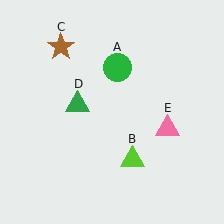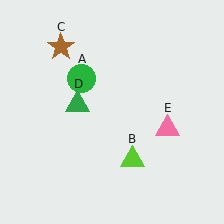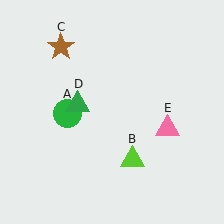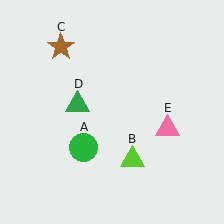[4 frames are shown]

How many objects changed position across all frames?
1 object changed position: green circle (object A).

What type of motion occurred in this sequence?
The green circle (object A) rotated counterclockwise around the center of the scene.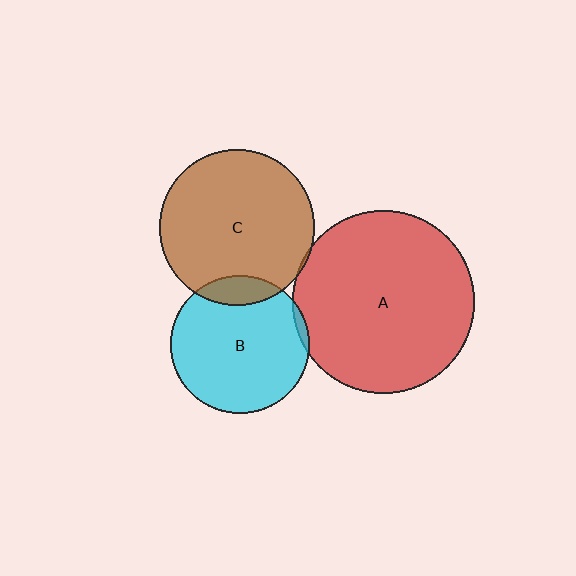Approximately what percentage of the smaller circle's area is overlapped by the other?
Approximately 5%.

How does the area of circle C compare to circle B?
Approximately 1.3 times.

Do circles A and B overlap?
Yes.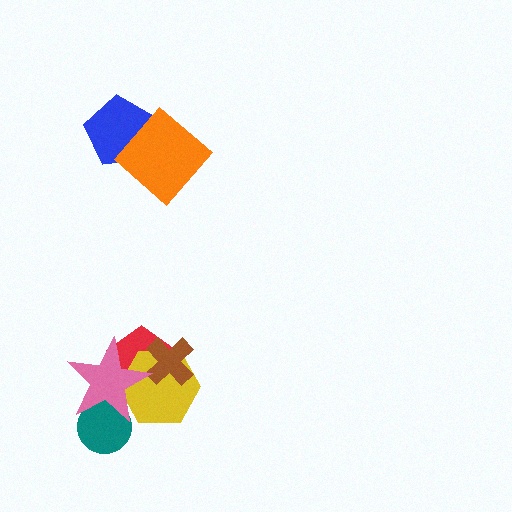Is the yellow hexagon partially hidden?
Yes, it is partially covered by another shape.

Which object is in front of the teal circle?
The pink star is in front of the teal circle.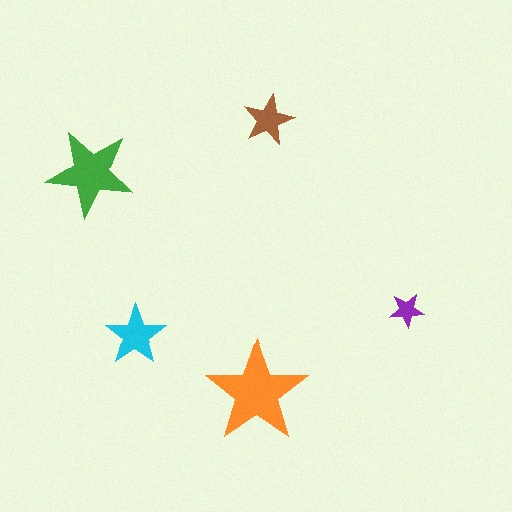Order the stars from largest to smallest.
the orange one, the green one, the cyan one, the brown one, the purple one.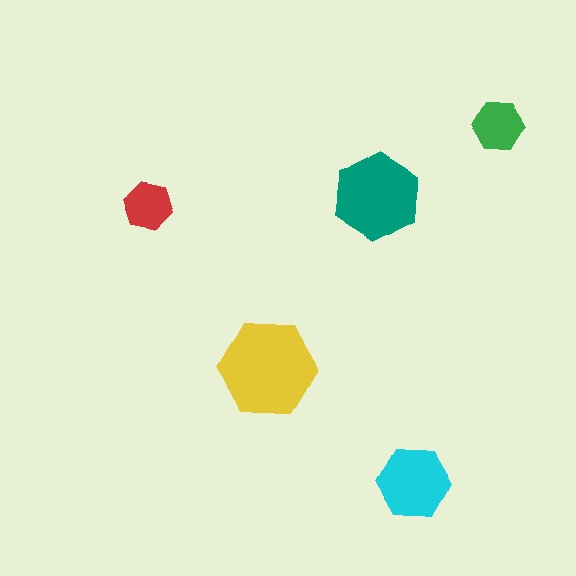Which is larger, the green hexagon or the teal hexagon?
The teal one.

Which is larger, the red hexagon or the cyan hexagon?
The cyan one.